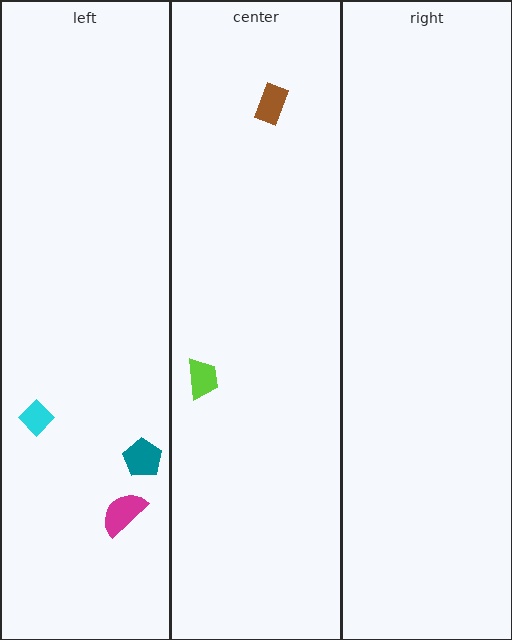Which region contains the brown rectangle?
The center region.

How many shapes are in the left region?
3.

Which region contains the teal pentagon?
The left region.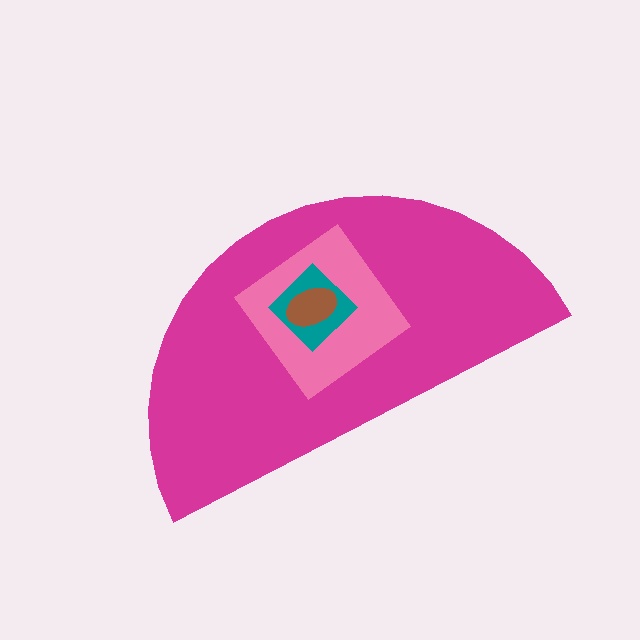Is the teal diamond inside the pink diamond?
Yes.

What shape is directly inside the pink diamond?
The teal diamond.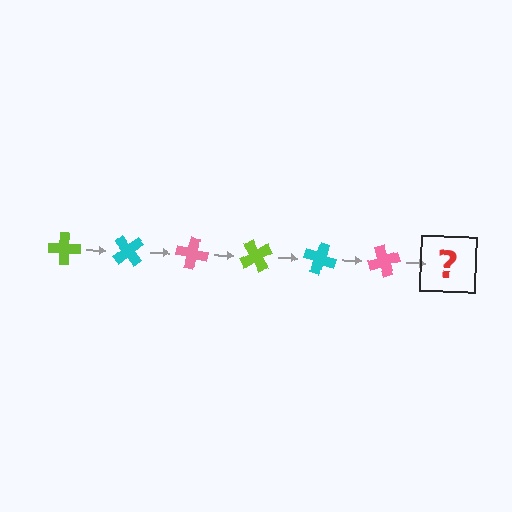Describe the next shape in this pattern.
It should be a lime cross, rotated 300 degrees from the start.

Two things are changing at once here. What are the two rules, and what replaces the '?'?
The two rules are that it rotates 50 degrees each step and the color cycles through lime, cyan, and pink. The '?' should be a lime cross, rotated 300 degrees from the start.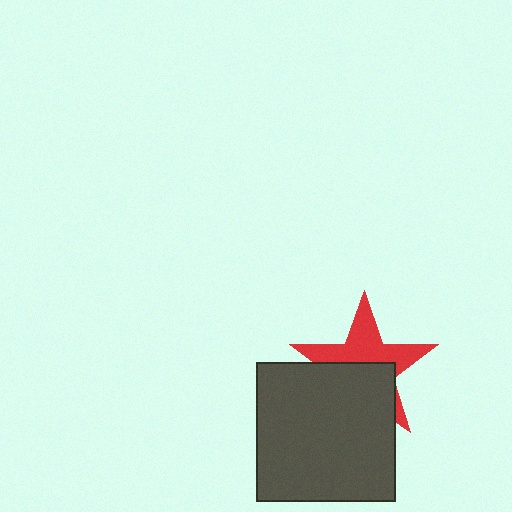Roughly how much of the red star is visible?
About half of it is visible (roughly 51%).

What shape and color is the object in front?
The object in front is a dark gray square.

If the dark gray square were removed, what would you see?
You would see the complete red star.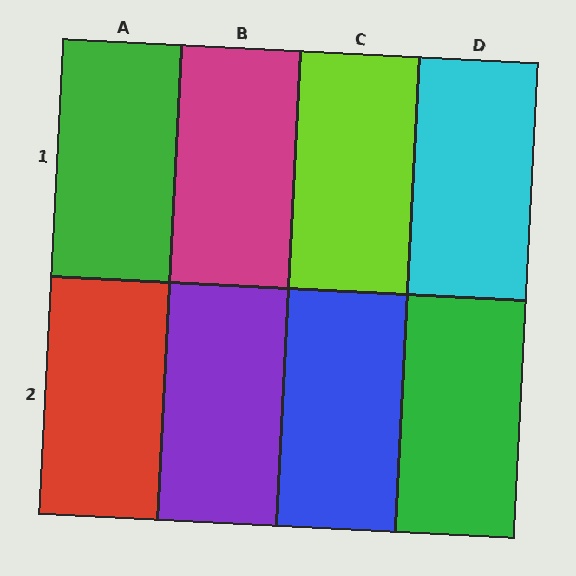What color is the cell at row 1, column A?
Green.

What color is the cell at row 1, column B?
Magenta.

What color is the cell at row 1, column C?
Lime.